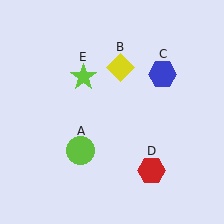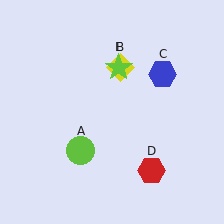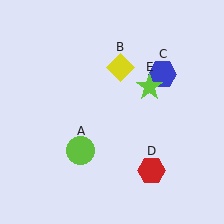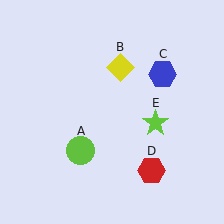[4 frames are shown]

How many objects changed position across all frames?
1 object changed position: lime star (object E).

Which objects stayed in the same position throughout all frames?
Lime circle (object A) and yellow diamond (object B) and blue hexagon (object C) and red hexagon (object D) remained stationary.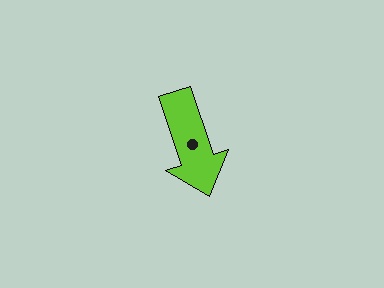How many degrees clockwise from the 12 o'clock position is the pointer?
Approximately 161 degrees.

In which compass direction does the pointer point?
South.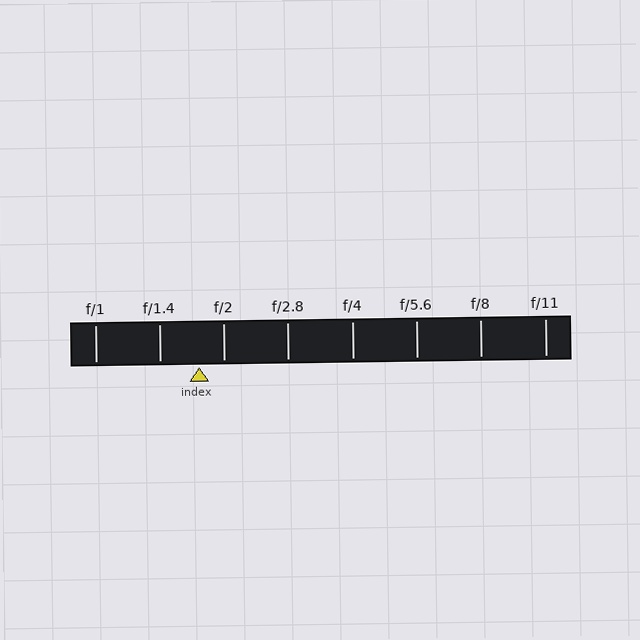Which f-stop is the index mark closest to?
The index mark is closest to f/2.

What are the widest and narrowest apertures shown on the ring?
The widest aperture shown is f/1 and the narrowest is f/11.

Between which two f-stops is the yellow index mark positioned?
The index mark is between f/1.4 and f/2.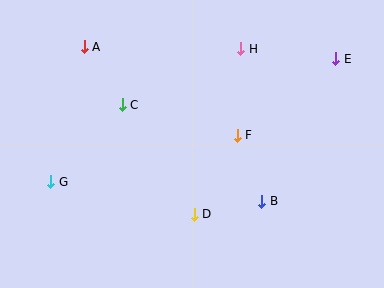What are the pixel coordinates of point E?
Point E is at (336, 59).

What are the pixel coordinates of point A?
Point A is at (84, 47).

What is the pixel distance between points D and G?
The distance between D and G is 147 pixels.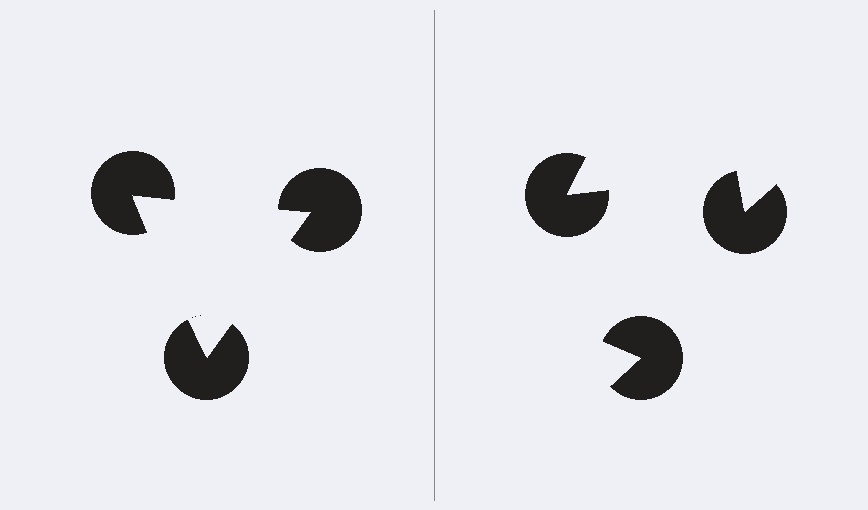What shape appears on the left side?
An illusory triangle.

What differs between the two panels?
The pac-man discs are positioned identically on both sides; only the wedge orientations differ. On the left they align to a triangle; on the right they are misaligned.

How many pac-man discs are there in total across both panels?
6 — 3 on each side.